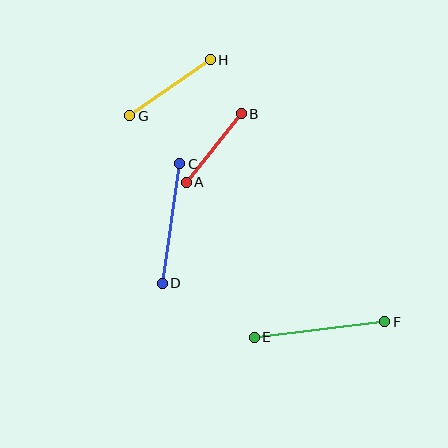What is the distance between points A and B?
The distance is approximately 88 pixels.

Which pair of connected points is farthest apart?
Points E and F are farthest apart.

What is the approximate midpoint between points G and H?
The midpoint is at approximately (170, 88) pixels.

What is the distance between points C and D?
The distance is approximately 121 pixels.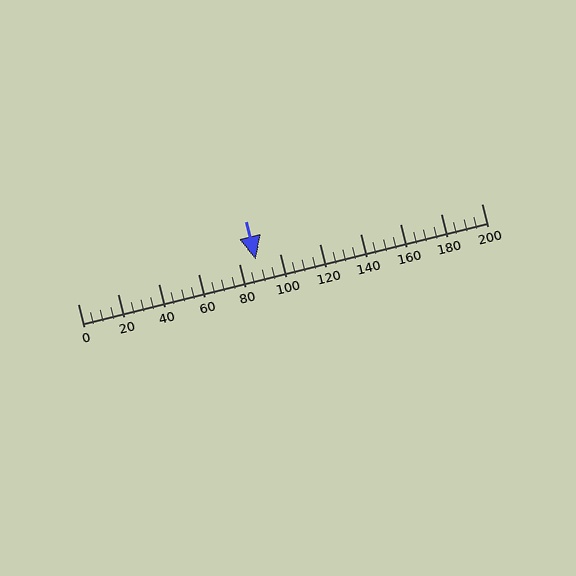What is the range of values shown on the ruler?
The ruler shows values from 0 to 200.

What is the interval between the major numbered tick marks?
The major tick marks are spaced 20 units apart.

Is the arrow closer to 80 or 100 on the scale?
The arrow is closer to 80.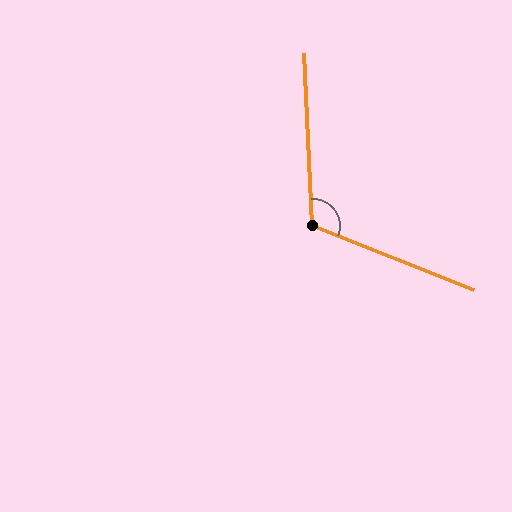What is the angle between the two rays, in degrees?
Approximately 114 degrees.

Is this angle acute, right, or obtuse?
It is obtuse.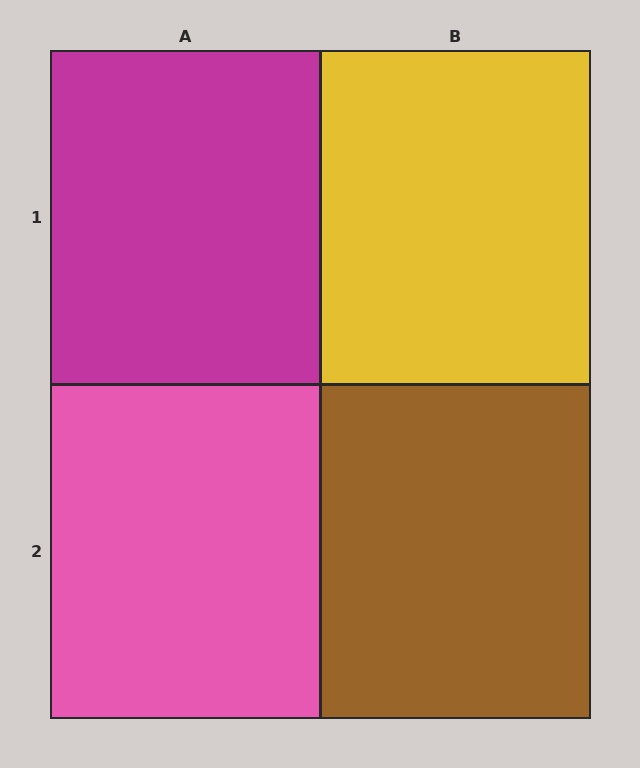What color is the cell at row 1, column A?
Magenta.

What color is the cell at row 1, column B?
Yellow.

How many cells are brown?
1 cell is brown.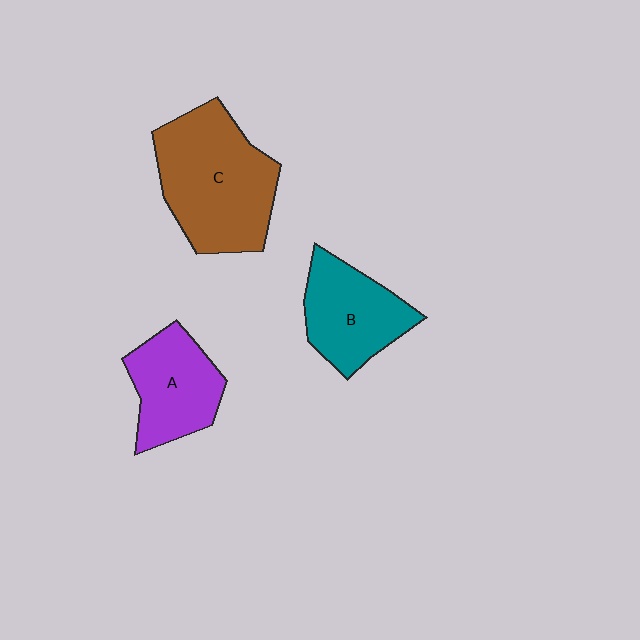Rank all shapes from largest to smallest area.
From largest to smallest: C (brown), B (teal), A (purple).